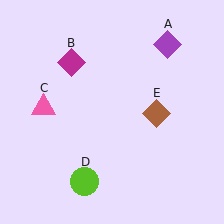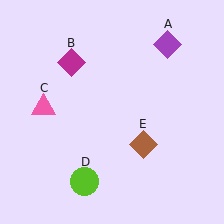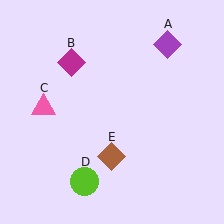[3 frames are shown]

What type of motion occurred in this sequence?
The brown diamond (object E) rotated clockwise around the center of the scene.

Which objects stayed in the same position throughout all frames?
Purple diamond (object A) and magenta diamond (object B) and pink triangle (object C) and lime circle (object D) remained stationary.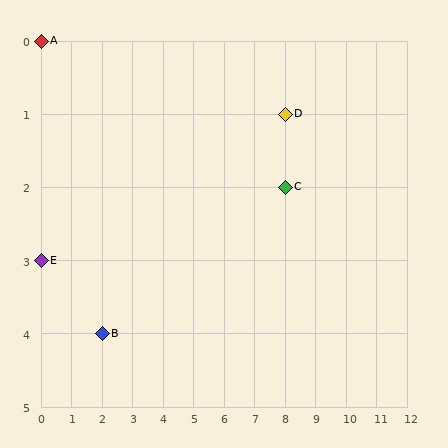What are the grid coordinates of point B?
Point B is at grid coordinates (2, 4).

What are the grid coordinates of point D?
Point D is at grid coordinates (8, 1).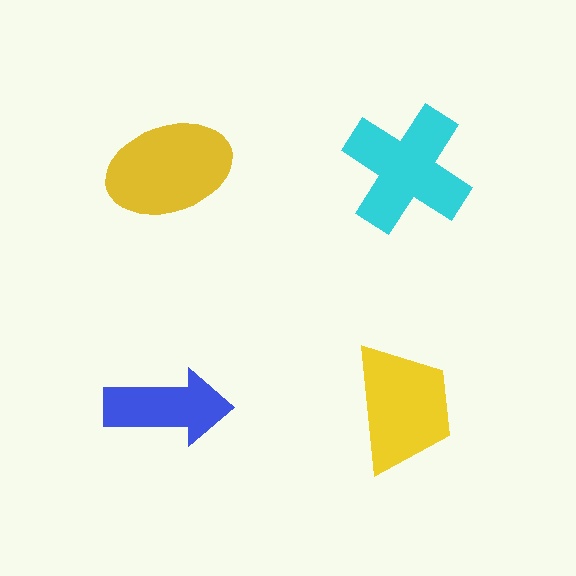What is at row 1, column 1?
A yellow ellipse.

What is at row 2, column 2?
A yellow trapezoid.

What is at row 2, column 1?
A blue arrow.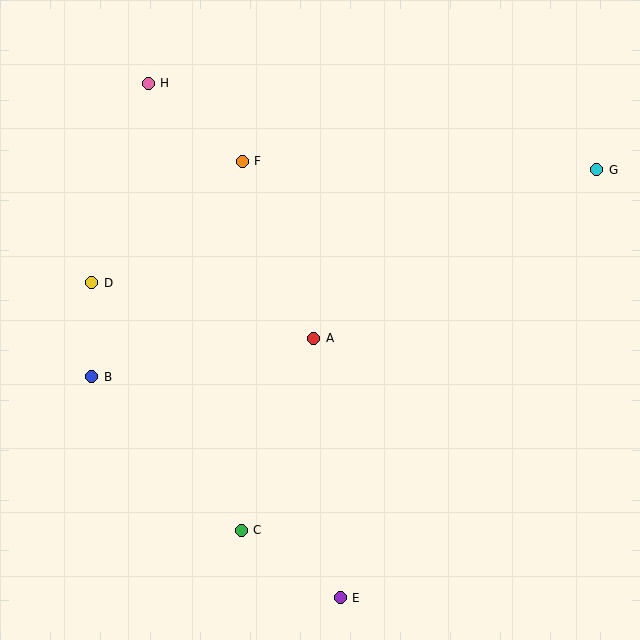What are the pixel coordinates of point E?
Point E is at (340, 598).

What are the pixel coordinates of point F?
Point F is at (242, 161).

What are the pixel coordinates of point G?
Point G is at (597, 170).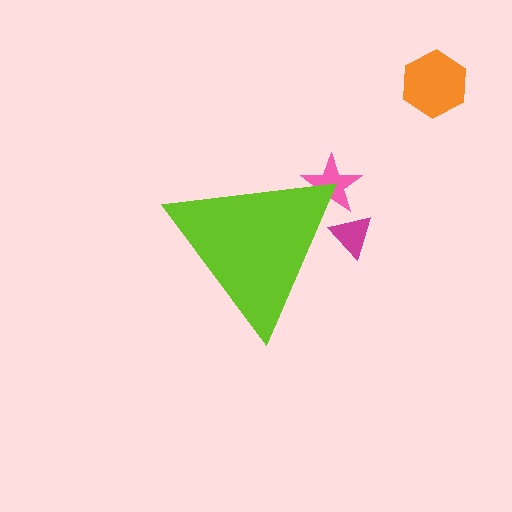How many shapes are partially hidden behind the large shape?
2 shapes are partially hidden.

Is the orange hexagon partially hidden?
No, the orange hexagon is fully visible.